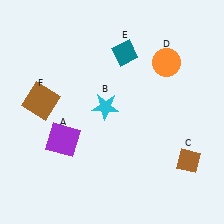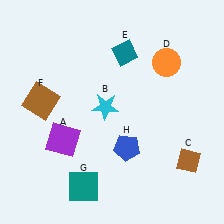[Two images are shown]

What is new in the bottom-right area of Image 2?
A blue pentagon (H) was added in the bottom-right area of Image 2.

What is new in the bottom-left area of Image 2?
A teal square (G) was added in the bottom-left area of Image 2.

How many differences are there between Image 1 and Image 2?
There are 2 differences between the two images.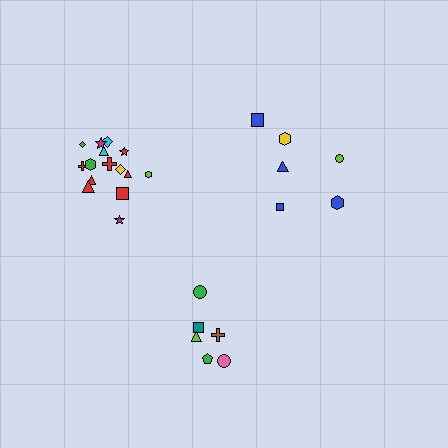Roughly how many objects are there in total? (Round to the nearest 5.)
Roughly 25 objects in total.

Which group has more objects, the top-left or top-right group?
The top-left group.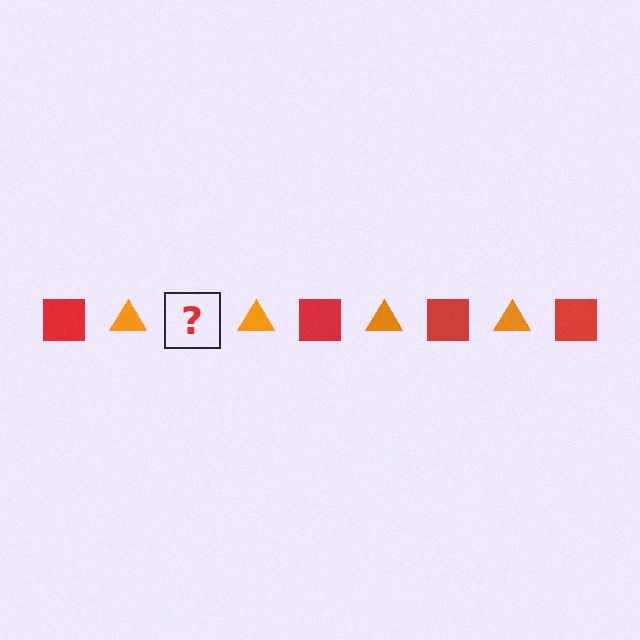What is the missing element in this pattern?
The missing element is a red square.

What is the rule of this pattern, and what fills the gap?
The rule is that the pattern alternates between red square and orange triangle. The gap should be filled with a red square.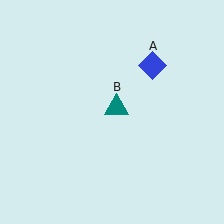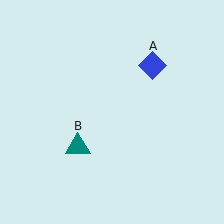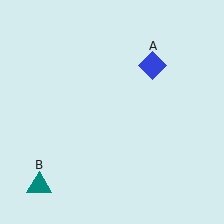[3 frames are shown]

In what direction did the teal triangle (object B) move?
The teal triangle (object B) moved down and to the left.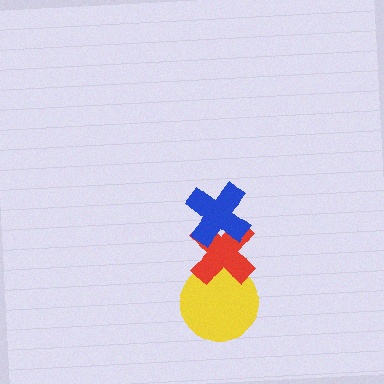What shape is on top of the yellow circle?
The red cross is on top of the yellow circle.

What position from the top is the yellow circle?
The yellow circle is 3rd from the top.